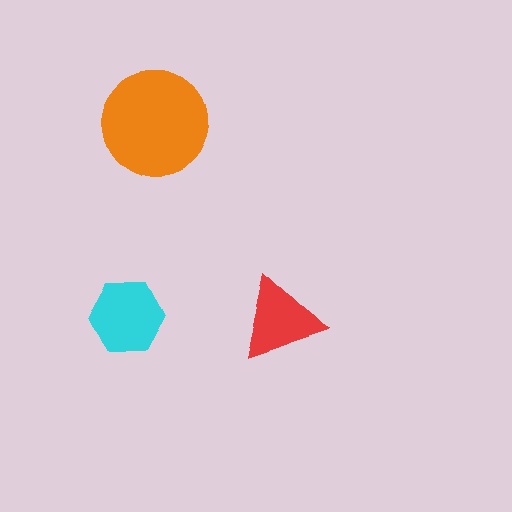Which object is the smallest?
The red triangle.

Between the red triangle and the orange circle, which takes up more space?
The orange circle.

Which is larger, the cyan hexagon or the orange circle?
The orange circle.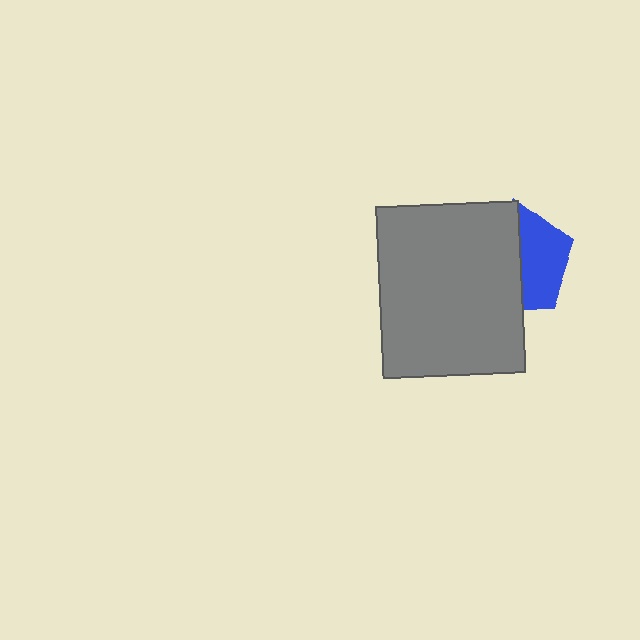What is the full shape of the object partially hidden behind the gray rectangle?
The partially hidden object is a blue pentagon.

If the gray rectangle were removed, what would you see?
You would see the complete blue pentagon.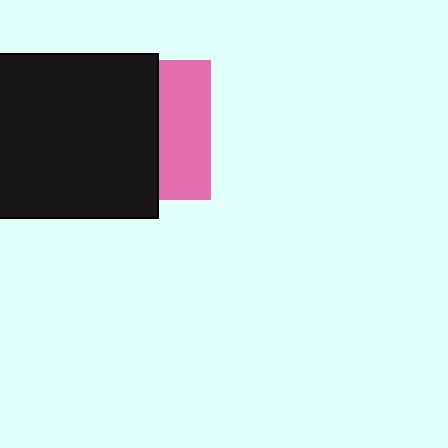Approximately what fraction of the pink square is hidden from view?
Roughly 63% of the pink square is hidden behind the black square.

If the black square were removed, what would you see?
You would see the complete pink square.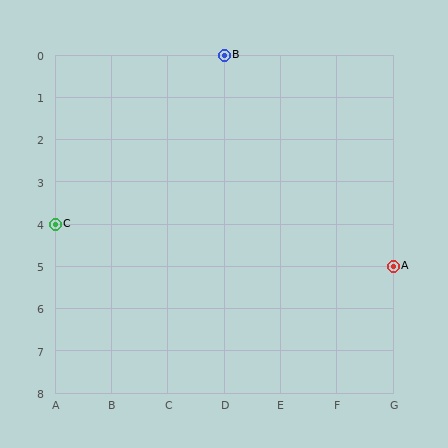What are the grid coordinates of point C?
Point C is at grid coordinates (A, 4).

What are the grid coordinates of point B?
Point B is at grid coordinates (D, 0).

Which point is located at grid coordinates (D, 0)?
Point B is at (D, 0).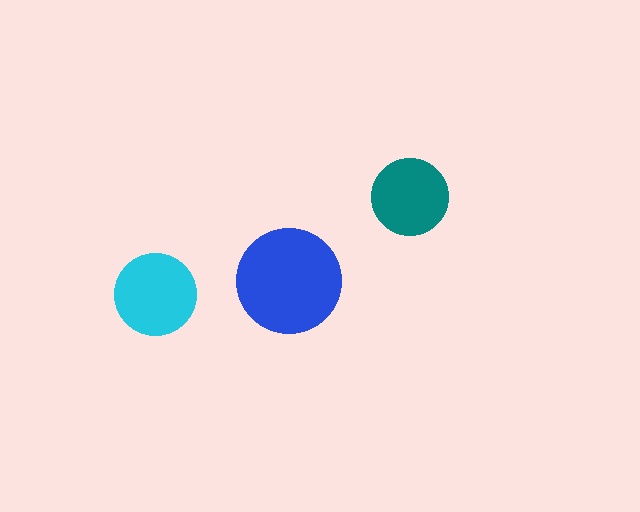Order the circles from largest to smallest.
the blue one, the cyan one, the teal one.